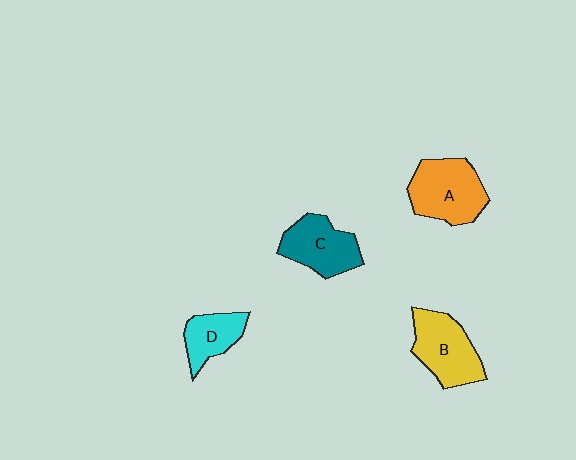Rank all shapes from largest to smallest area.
From largest to smallest: A (orange), B (yellow), C (teal), D (cyan).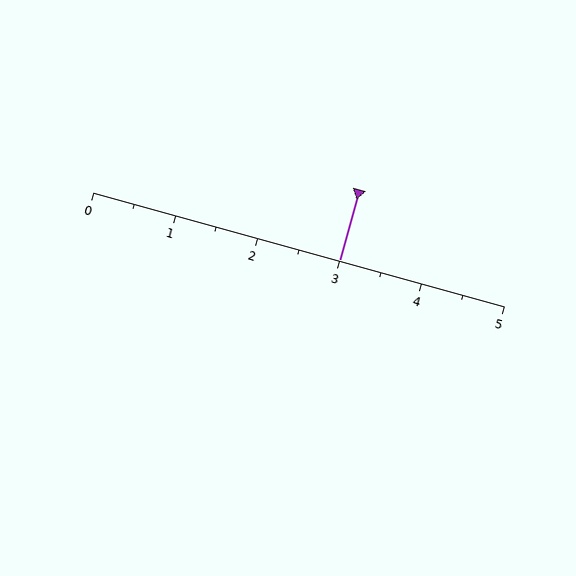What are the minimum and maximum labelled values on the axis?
The axis runs from 0 to 5.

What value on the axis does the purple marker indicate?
The marker indicates approximately 3.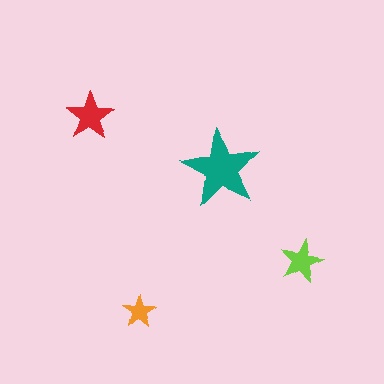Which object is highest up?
The red star is topmost.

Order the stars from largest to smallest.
the teal one, the red one, the lime one, the orange one.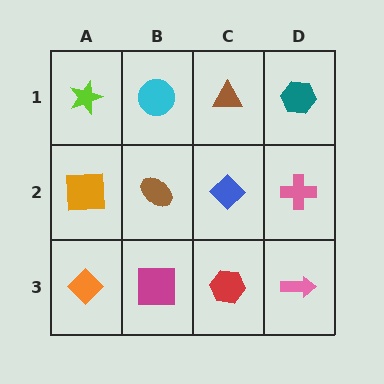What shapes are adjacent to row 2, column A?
A lime star (row 1, column A), an orange diamond (row 3, column A), a brown ellipse (row 2, column B).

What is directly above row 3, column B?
A brown ellipse.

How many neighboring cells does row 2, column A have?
3.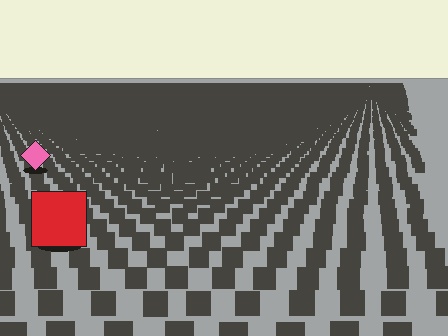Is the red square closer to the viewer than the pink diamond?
Yes. The red square is closer — you can tell from the texture gradient: the ground texture is coarser near it.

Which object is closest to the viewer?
The red square is closest. The texture marks near it are larger and more spread out.